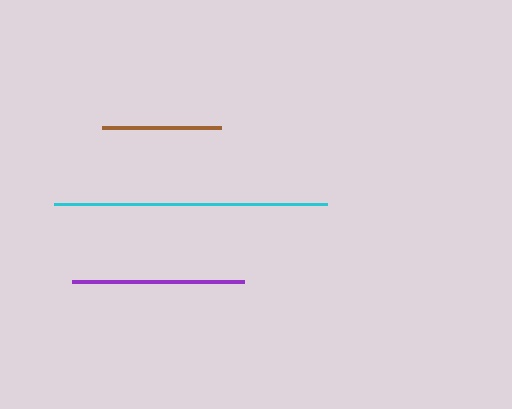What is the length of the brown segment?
The brown segment is approximately 119 pixels long.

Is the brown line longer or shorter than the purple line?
The purple line is longer than the brown line.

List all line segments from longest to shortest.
From longest to shortest: cyan, purple, brown.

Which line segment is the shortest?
The brown line is the shortest at approximately 119 pixels.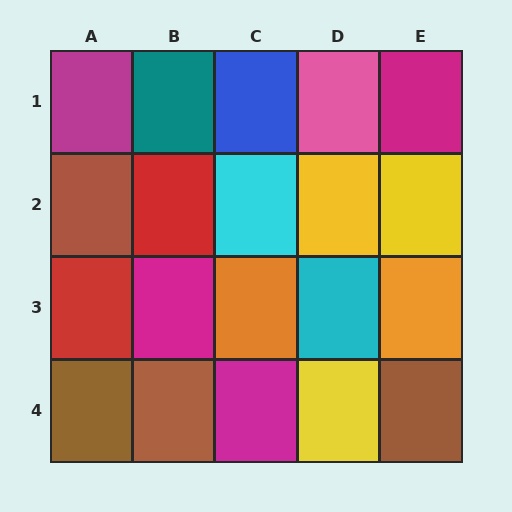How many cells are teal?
1 cell is teal.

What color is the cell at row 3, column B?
Magenta.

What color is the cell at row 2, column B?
Red.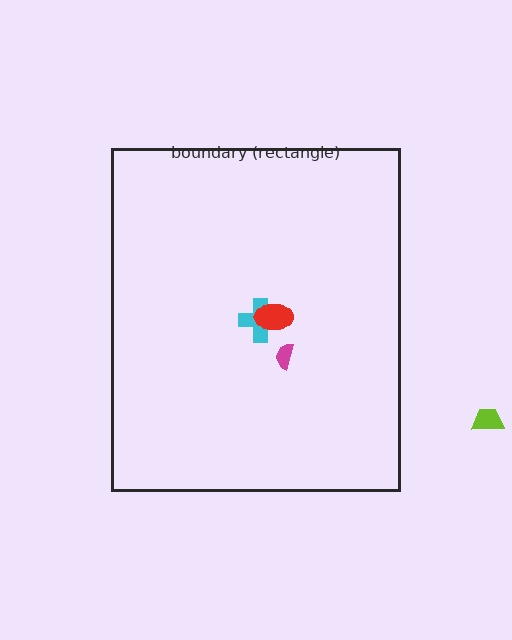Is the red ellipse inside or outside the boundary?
Inside.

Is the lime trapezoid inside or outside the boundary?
Outside.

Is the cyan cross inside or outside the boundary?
Inside.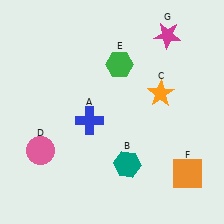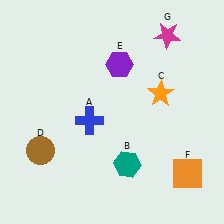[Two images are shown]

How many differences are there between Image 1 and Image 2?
There are 2 differences between the two images.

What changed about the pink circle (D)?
In Image 1, D is pink. In Image 2, it changed to brown.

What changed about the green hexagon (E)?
In Image 1, E is green. In Image 2, it changed to purple.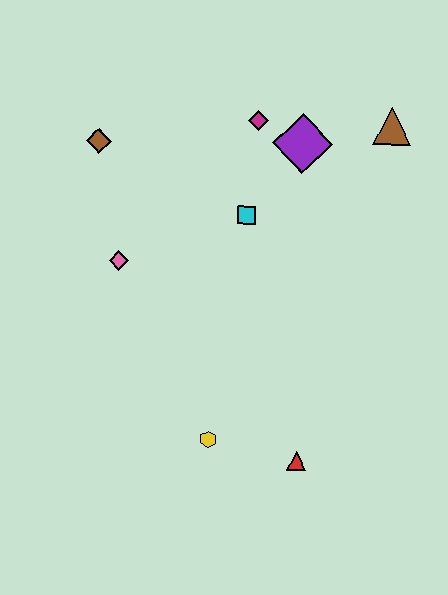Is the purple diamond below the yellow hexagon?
No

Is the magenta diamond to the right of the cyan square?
Yes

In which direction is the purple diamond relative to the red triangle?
The purple diamond is above the red triangle.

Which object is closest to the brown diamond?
The pink diamond is closest to the brown diamond.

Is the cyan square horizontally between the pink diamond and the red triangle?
Yes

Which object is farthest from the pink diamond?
The brown triangle is farthest from the pink diamond.